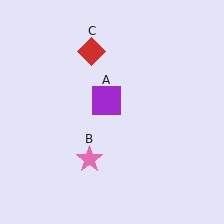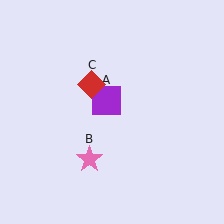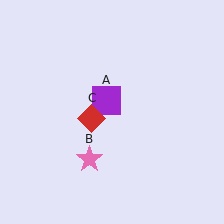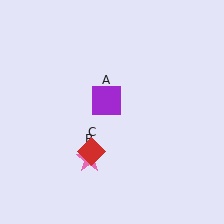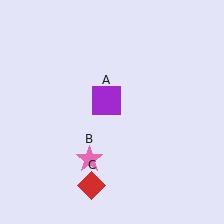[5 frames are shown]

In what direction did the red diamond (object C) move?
The red diamond (object C) moved down.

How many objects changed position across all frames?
1 object changed position: red diamond (object C).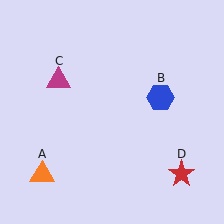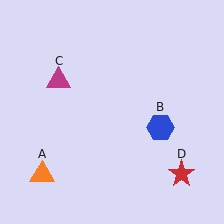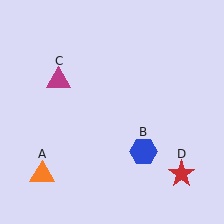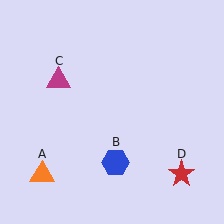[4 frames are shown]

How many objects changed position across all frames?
1 object changed position: blue hexagon (object B).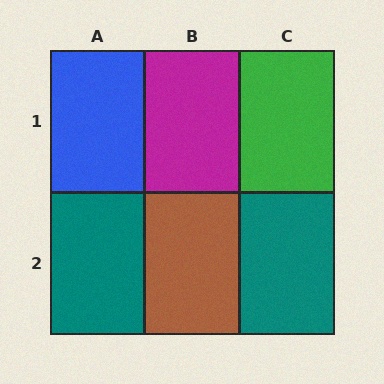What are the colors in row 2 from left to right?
Teal, brown, teal.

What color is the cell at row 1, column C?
Green.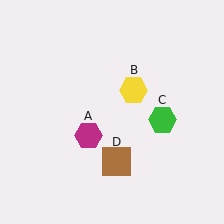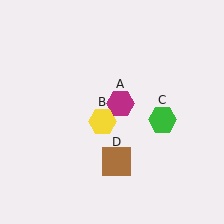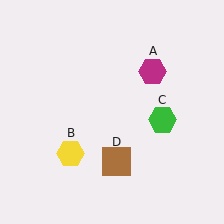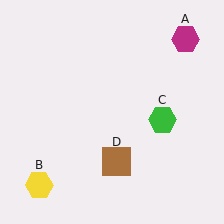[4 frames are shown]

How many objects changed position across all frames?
2 objects changed position: magenta hexagon (object A), yellow hexagon (object B).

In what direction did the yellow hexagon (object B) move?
The yellow hexagon (object B) moved down and to the left.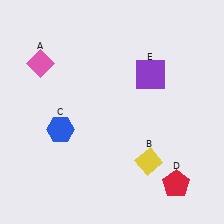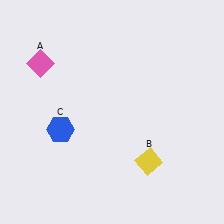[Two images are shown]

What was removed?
The red pentagon (D), the purple square (E) were removed in Image 2.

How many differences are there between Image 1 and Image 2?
There are 2 differences between the two images.